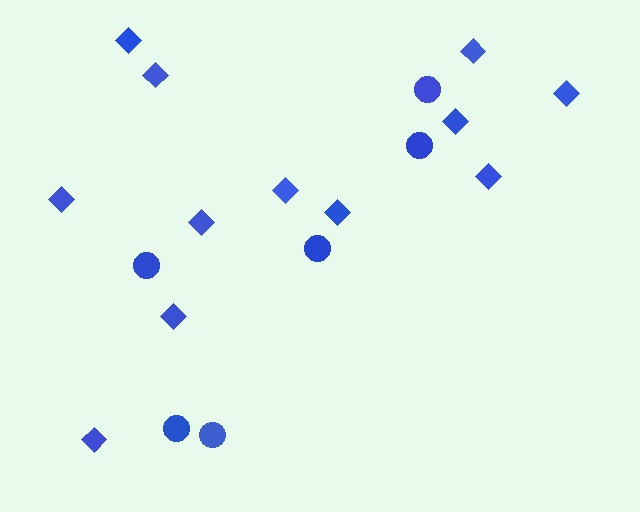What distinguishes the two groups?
There are 2 groups: one group of circles (6) and one group of diamonds (12).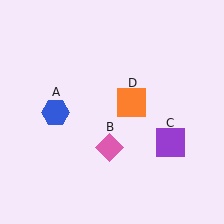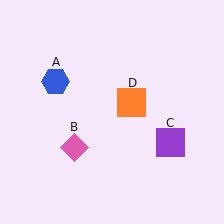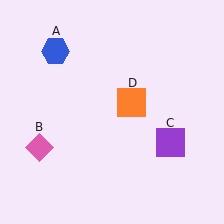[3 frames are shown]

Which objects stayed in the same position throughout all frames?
Purple square (object C) and orange square (object D) remained stationary.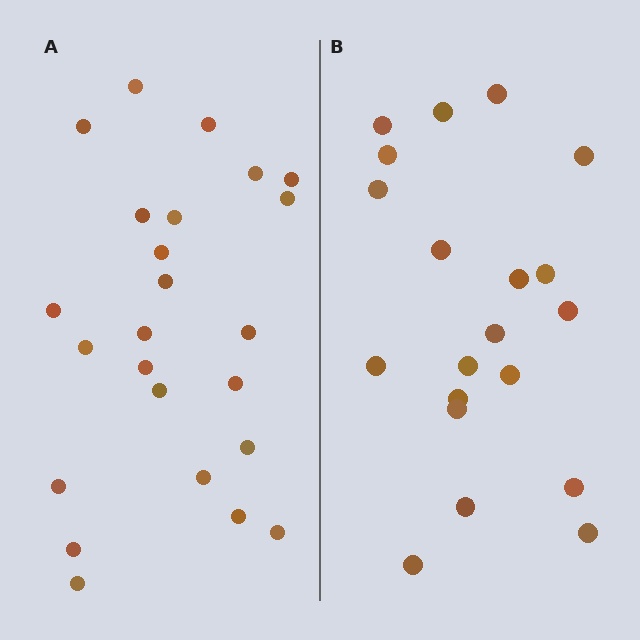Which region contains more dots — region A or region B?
Region A (the left region) has more dots.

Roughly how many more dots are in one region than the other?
Region A has about 4 more dots than region B.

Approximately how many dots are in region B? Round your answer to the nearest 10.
About 20 dots.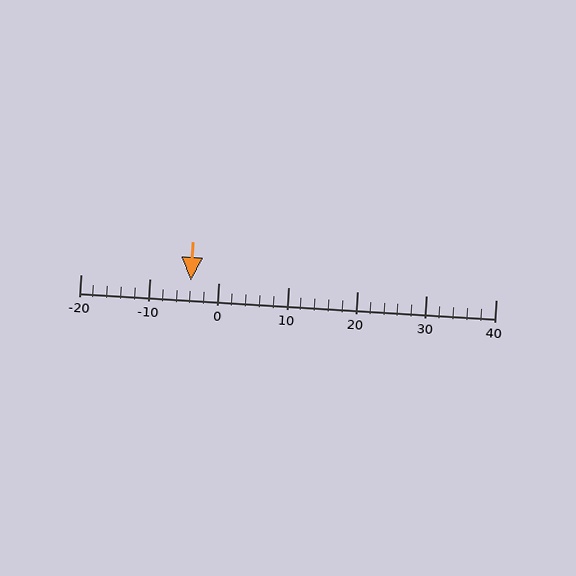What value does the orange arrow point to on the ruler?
The orange arrow points to approximately -4.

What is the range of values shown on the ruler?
The ruler shows values from -20 to 40.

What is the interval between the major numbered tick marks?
The major tick marks are spaced 10 units apart.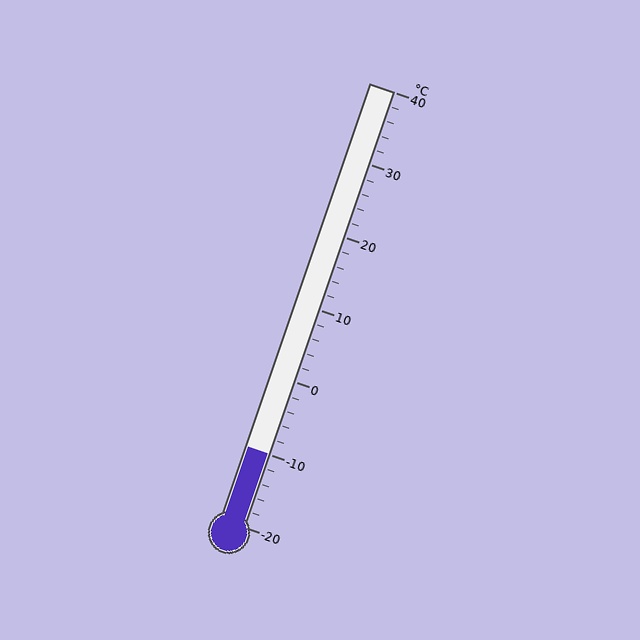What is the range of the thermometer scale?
The thermometer scale ranges from -20°C to 40°C.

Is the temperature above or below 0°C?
The temperature is below 0°C.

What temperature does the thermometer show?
The thermometer shows approximately -10°C.